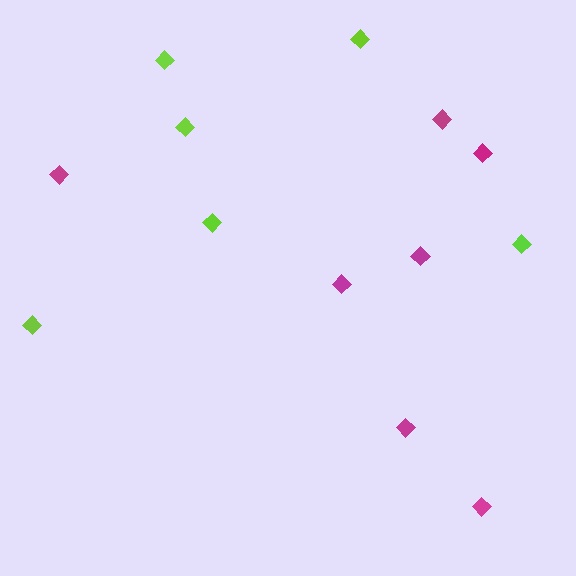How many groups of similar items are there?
There are 2 groups: one group of lime diamonds (6) and one group of magenta diamonds (7).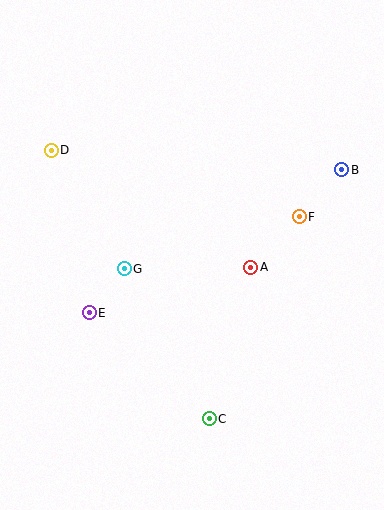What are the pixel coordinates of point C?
Point C is at (209, 419).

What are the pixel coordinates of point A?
Point A is at (251, 267).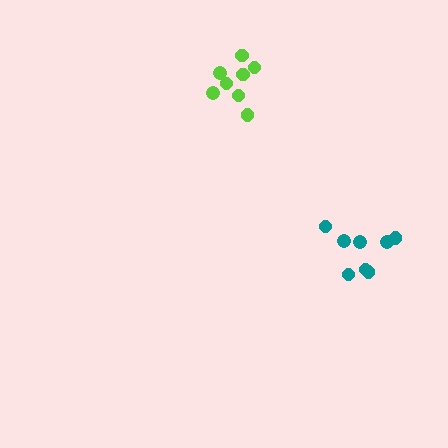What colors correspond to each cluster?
The clusters are colored: lime, teal.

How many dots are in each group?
Group 1: 8 dots, Group 2: 8 dots (16 total).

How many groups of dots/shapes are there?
There are 2 groups.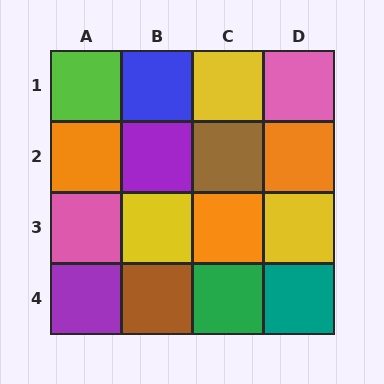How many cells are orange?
3 cells are orange.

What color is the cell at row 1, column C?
Yellow.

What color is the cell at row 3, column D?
Yellow.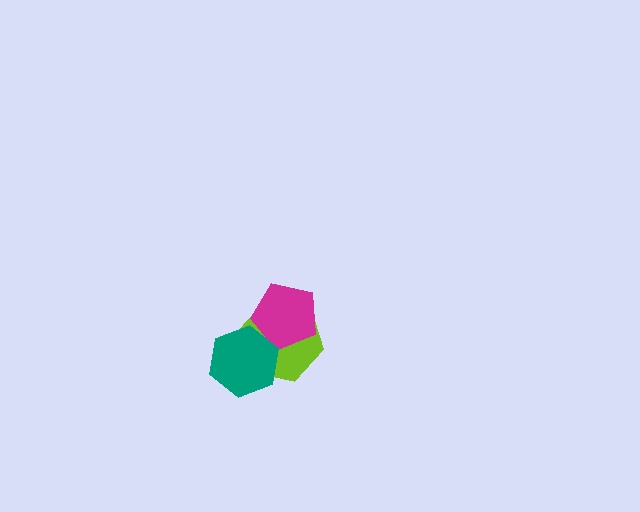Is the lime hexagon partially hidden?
Yes, it is partially covered by another shape.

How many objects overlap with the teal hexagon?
2 objects overlap with the teal hexagon.